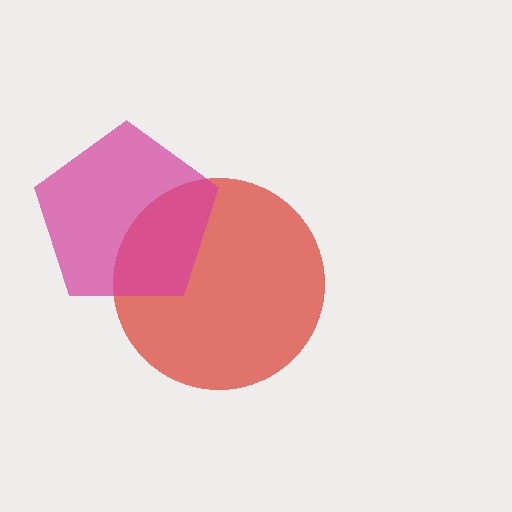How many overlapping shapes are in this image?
There are 2 overlapping shapes in the image.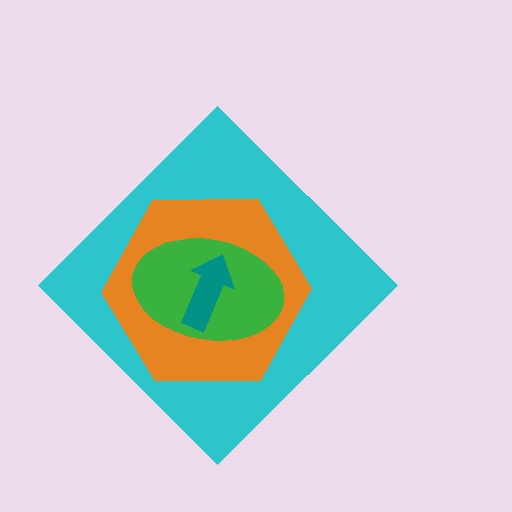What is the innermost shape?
The teal arrow.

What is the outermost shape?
The cyan diamond.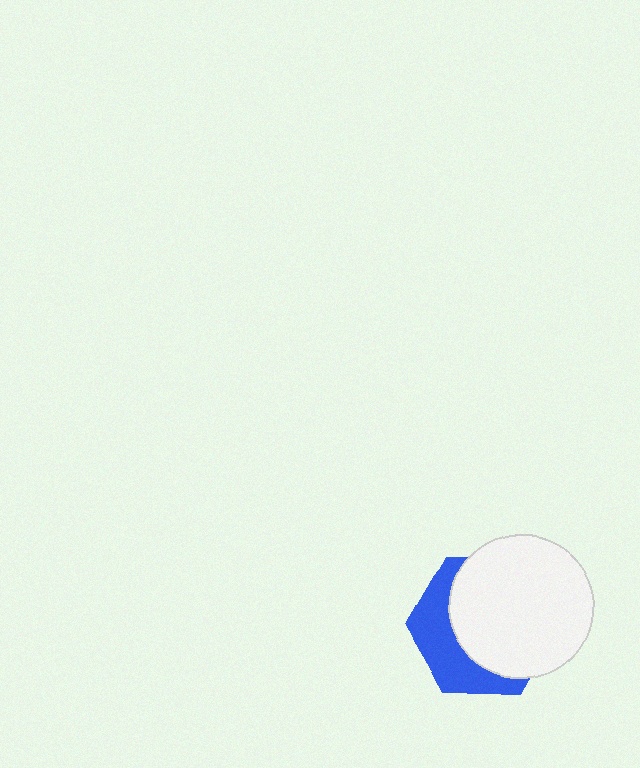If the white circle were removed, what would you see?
You would see the complete blue hexagon.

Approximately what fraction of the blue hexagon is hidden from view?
Roughly 63% of the blue hexagon is hidden behind the white circle.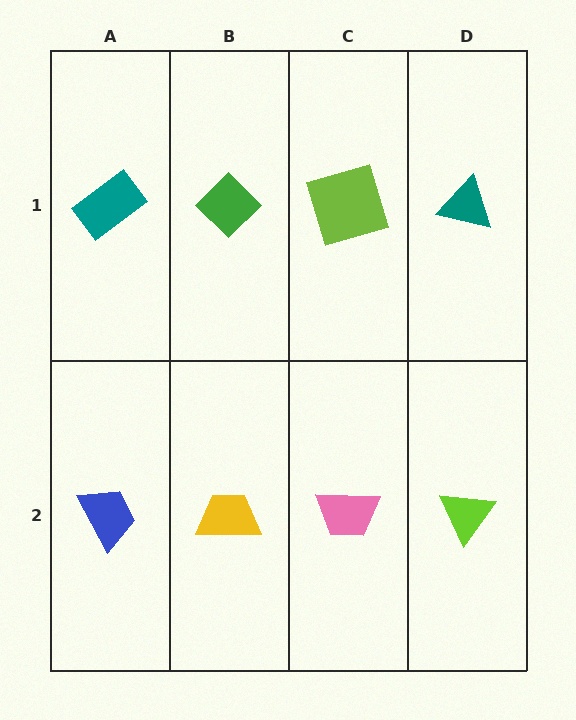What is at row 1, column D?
A teal triangle.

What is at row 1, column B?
A green diamond.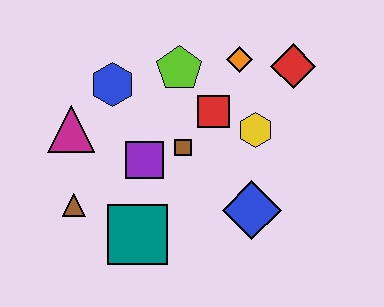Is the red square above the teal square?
Yes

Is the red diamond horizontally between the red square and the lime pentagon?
No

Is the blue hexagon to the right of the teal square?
No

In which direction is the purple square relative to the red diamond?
The purple square is to the left of the red diamond.